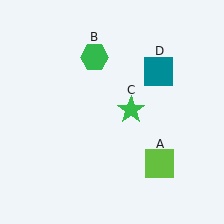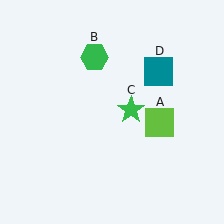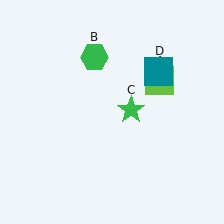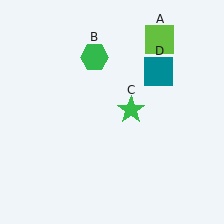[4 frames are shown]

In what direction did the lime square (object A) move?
The lime square (object A) moved up.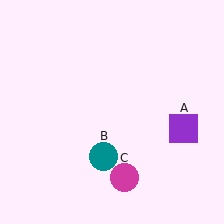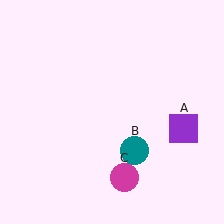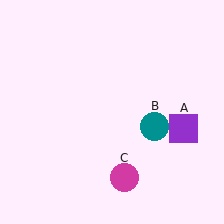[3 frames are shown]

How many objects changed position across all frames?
1 object changed position: teal circle (object B).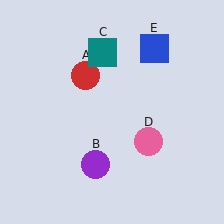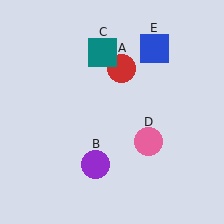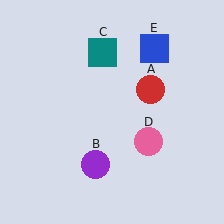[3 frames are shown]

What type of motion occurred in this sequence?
The red circle (object A) rotated clockwise around the center of the scene.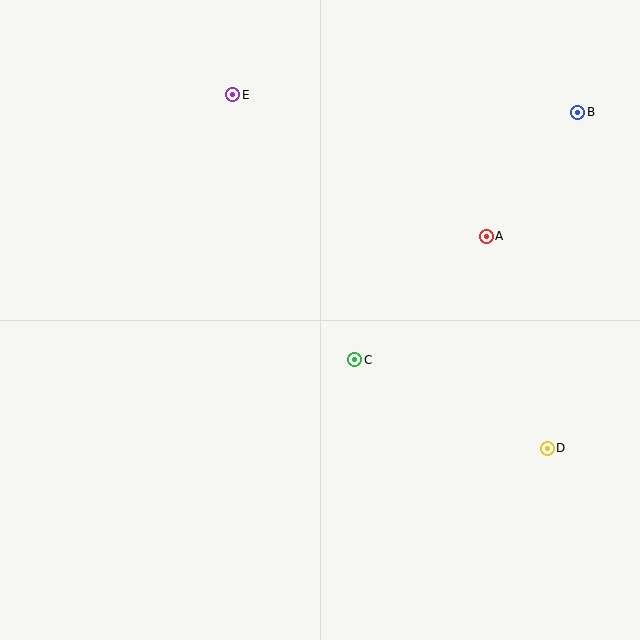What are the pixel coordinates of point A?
Point A is at (486, 236).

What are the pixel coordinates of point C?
Point C is at (355, 360).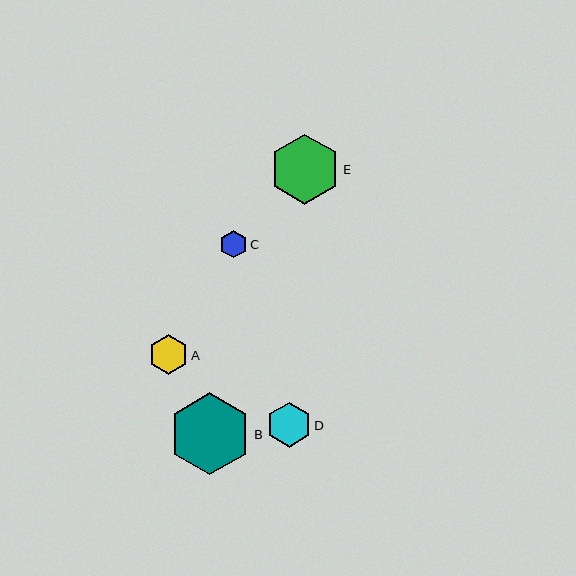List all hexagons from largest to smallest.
From largest to smallest: B, E, D, A, C.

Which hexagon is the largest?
Hexagon B is the largest with a size of approximately 82 pixels.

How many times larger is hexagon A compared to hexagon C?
Hexagon A is approximately 1.4 times the size of hexagon C.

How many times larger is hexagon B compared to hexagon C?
Hexagon B is approximately 2.9 times the size of hexagon C.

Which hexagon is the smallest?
Hexagon C is the smallest with a size of approximately 28 pixels.